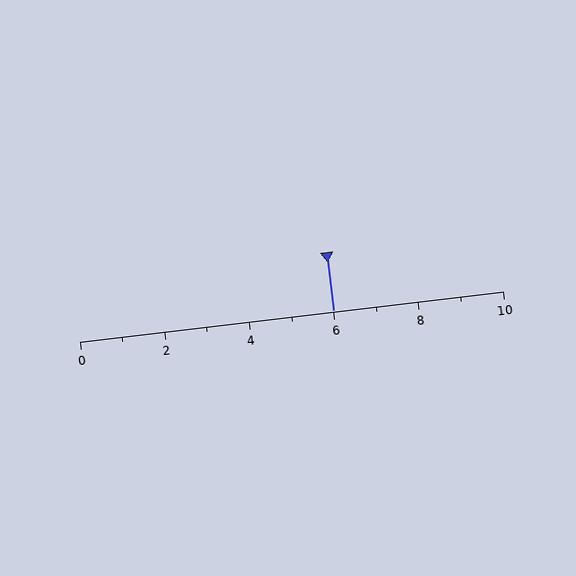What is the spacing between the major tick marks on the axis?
The major ticks are spaced 2 apart.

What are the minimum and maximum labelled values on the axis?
The axis runs from 0 to 10.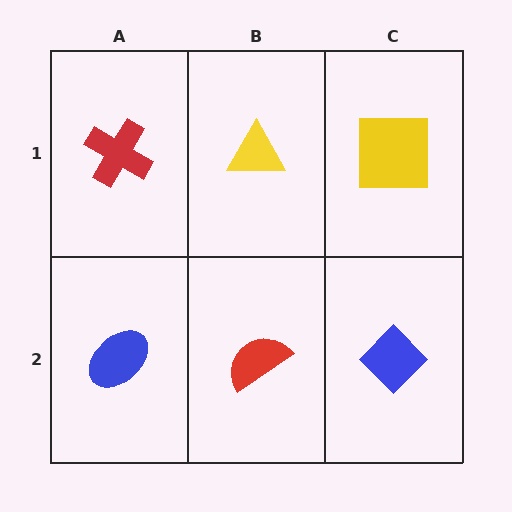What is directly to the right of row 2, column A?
A red semicircle.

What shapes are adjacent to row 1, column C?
A blue diamond (row 2, column C), a yellow triangle (row 1, column B).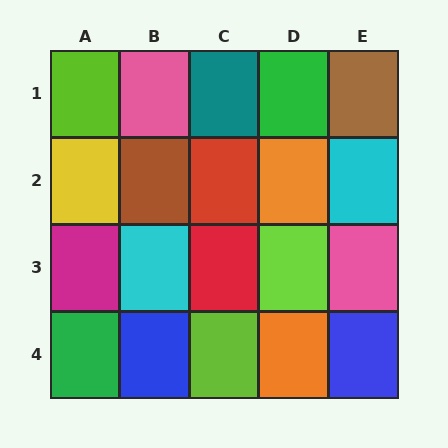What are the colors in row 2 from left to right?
Yellow, brown, red, orange, cyan.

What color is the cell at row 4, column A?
Green.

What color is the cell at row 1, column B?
Pink.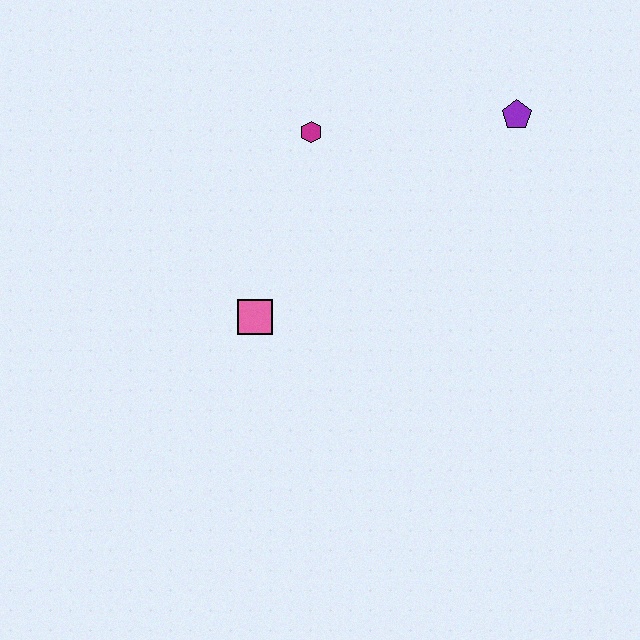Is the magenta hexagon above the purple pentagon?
No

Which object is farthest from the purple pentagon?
The pink square is farthest from the purple pentagon.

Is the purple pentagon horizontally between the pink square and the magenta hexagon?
No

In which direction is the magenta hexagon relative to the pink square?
The magenta hexagon is above the pink square.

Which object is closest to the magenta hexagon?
The pink square is closest to the magenta hexagon.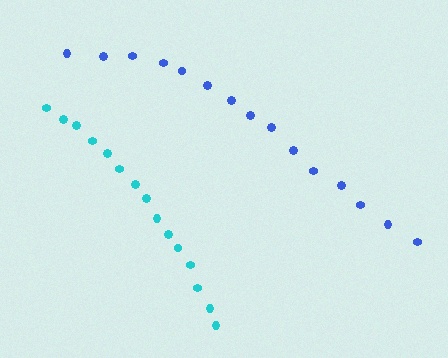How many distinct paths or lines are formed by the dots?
There are 2 distinct paths.